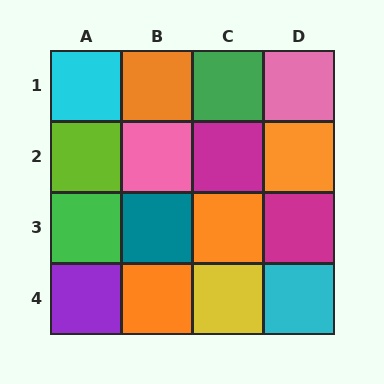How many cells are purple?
1 cell is purple.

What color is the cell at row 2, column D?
Orange.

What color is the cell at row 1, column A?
Cyan.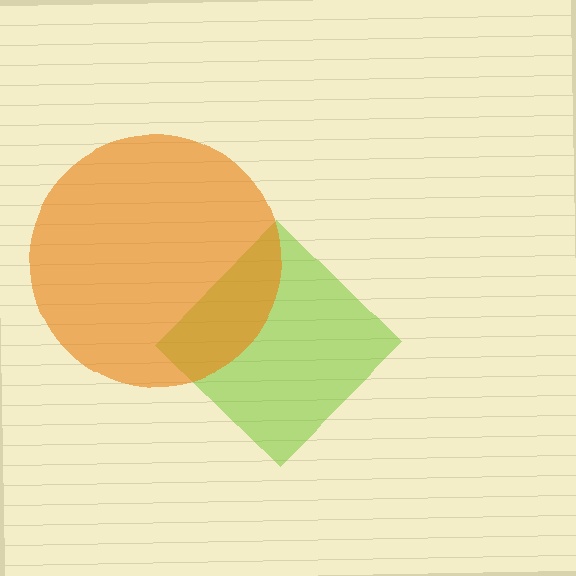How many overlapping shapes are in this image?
There are 2 overlapping shapes in the image.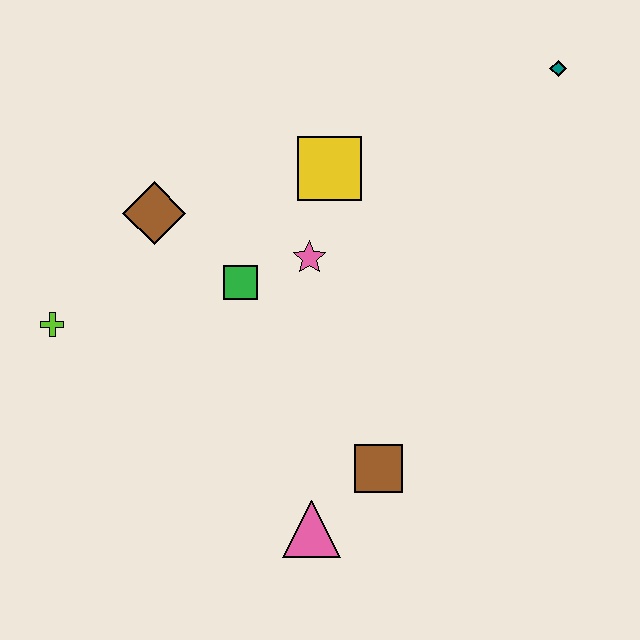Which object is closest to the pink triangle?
The brown square is closest to the pink triangle.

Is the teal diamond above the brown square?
Yes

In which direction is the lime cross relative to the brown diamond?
The lime cross is below the brown diamond.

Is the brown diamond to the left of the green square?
Yes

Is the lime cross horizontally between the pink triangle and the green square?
No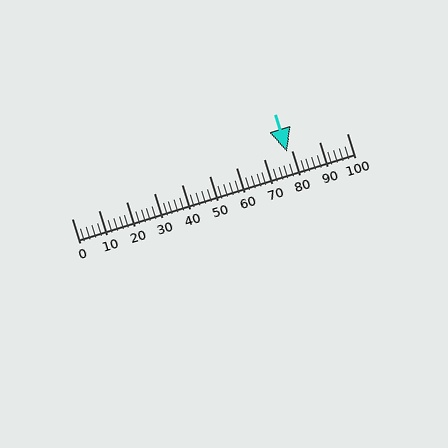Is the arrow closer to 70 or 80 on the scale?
The arrow is closer to 80.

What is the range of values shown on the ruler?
The ruler shows values from 0 to 100.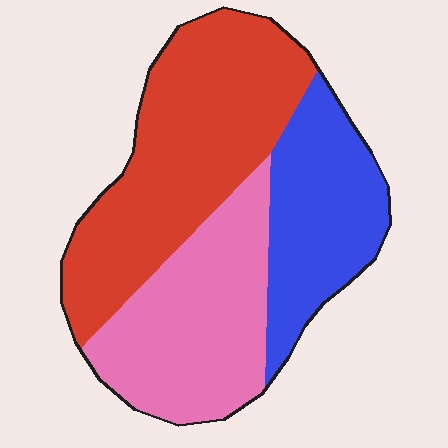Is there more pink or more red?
Red.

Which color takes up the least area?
Blue, at roughly 25%.